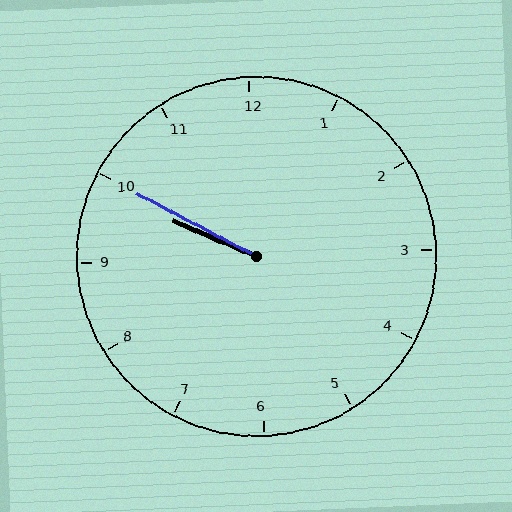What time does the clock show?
9:50.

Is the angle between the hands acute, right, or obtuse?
It is acute.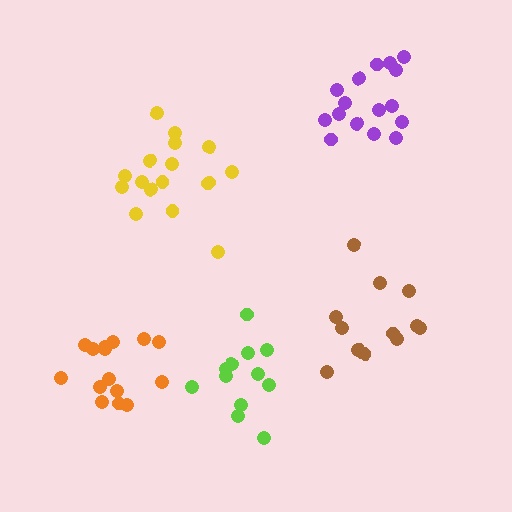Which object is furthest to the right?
The purple cluster is rightmost.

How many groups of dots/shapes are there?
There are 5 groups.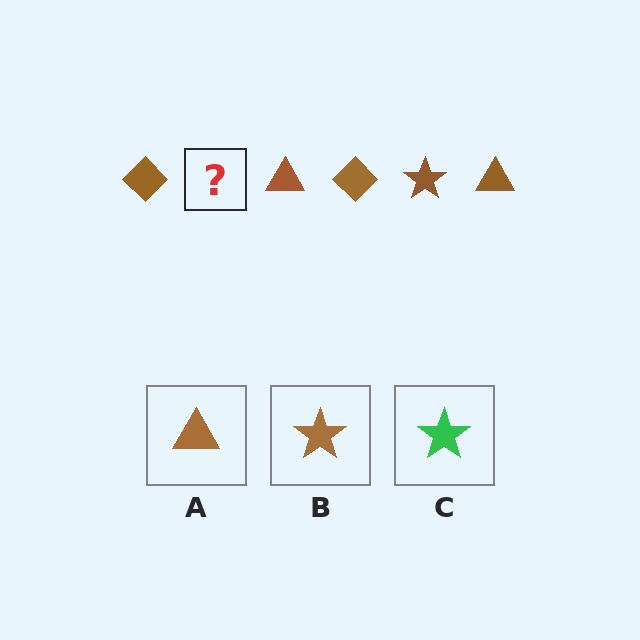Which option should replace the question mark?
Option B.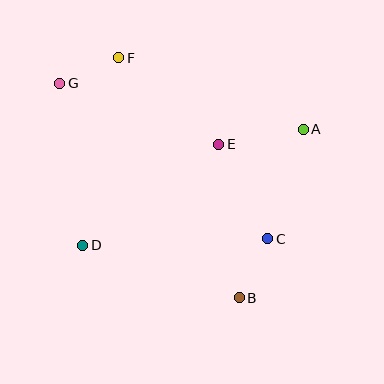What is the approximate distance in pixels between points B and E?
The distance between B and E is approximately 155 pixels.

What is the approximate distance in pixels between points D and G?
The distance between D and G is approximately 164 pixels.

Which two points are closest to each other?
Points F and G are closest to each other.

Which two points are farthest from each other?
Points B and G are farthest from each other.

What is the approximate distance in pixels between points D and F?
The distance between D and F is approximately 191 pixels.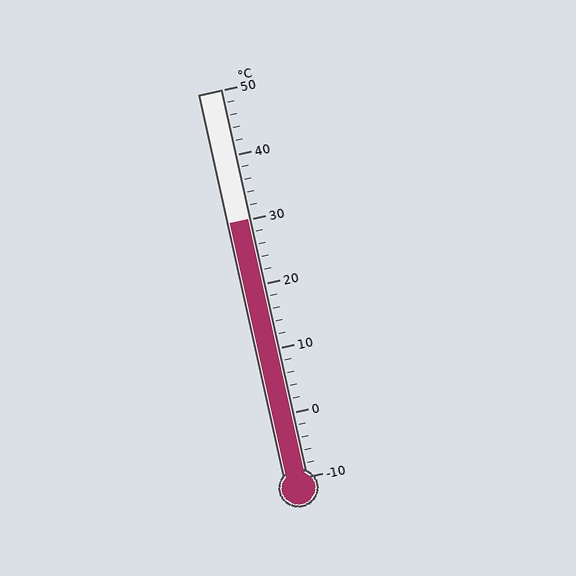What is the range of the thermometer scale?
The thermometer scale ranges from -10°C to 50°C.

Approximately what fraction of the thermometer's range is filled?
The thermometer is filled to approximately 65% of its range.